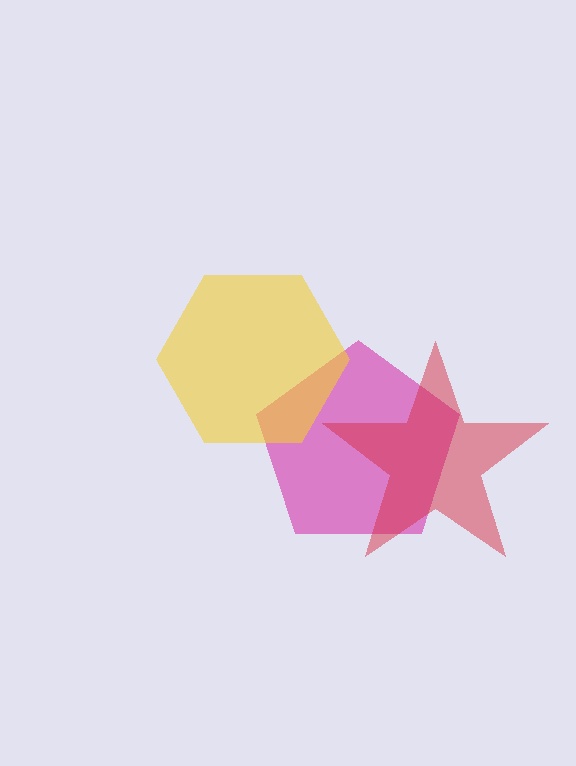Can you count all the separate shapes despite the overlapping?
Yes, there are 3 separate shapes.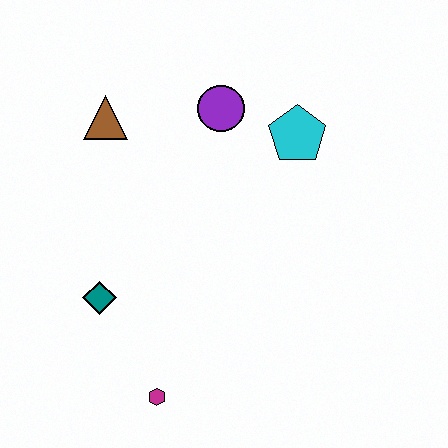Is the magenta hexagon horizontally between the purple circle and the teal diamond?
Yes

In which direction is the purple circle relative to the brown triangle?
The purple circle is to the right of the brown triangle.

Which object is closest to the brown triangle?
The purple circle is closest to the brown triangle.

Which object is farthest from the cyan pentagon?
The magenta hexagon is farthest from the cyan pentagon.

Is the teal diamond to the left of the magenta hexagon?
Yes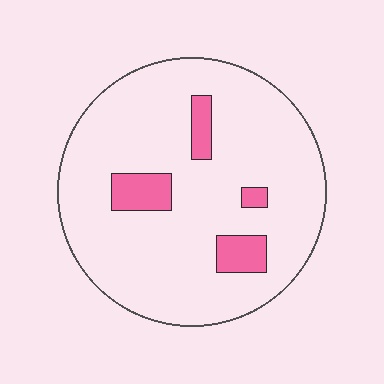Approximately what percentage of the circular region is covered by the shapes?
Approximately 10%.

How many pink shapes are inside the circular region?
4.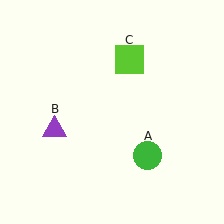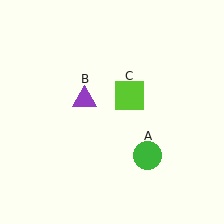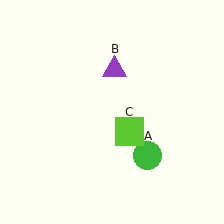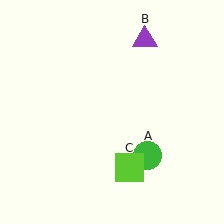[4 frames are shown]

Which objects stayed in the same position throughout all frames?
Green circle (object A) remained stationary.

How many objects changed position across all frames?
2 objects changed position: purple triangle (object B), lime square (object C).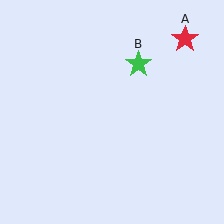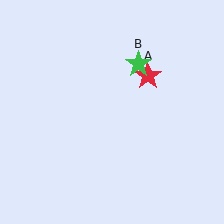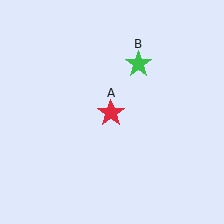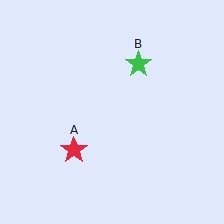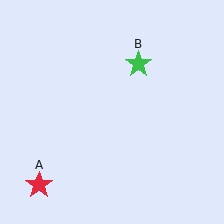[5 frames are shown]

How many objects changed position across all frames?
1 object changed position: red star (object A).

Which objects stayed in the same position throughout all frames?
Green star (object B) remained stationary.